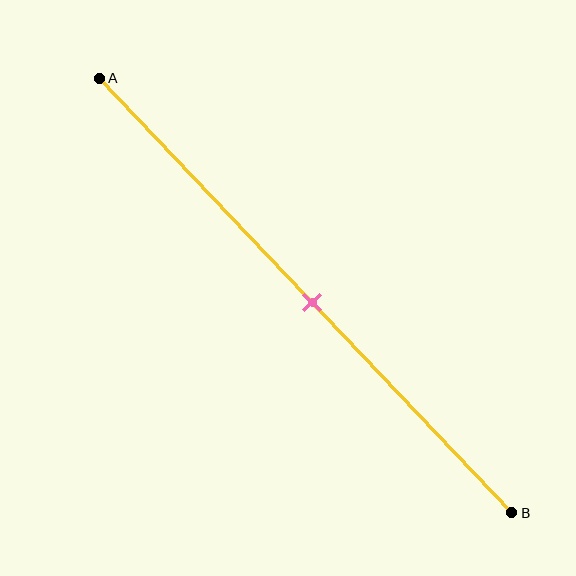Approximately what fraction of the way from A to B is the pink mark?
The pink mark is approximately 50% of the way from A to B.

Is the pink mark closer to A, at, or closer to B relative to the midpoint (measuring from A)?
The pink mark is approximately at the midpoint of segment AB.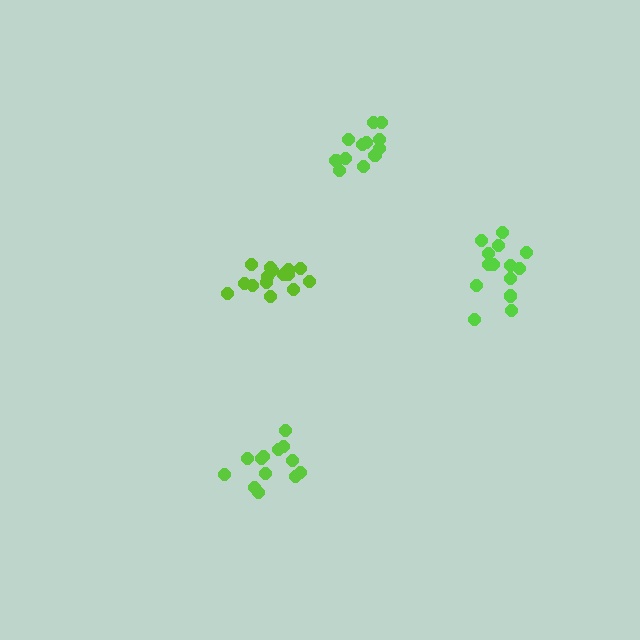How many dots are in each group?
Group 1: 15 dots, Group 2: 13 dots, Group 3: 12 dots, Group 4: 14 dots (54 total).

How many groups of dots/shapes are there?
There are 4 groups.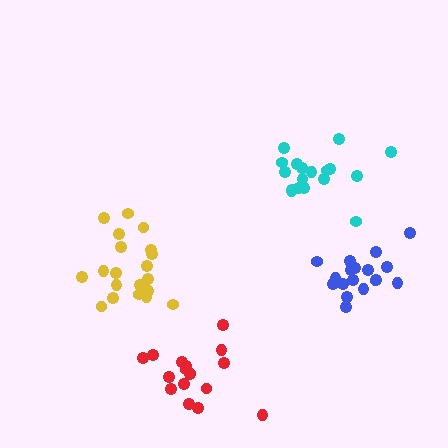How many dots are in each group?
Group 1: 18 dots, Group 2: 20 dots, Group 3: 18 dots, Group 4: 17 dots (73 total).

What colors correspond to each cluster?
The clusters are colored: cyan, yellow, blue, red.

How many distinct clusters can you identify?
There are 4 distinct clusters.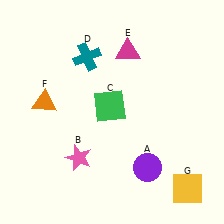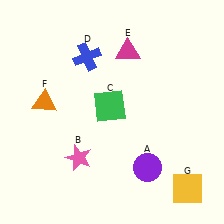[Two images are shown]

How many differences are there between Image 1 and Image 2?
There is 1 difference between the two images.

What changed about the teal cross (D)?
In Image 1, D is teal. In Image 2, it changed to blue.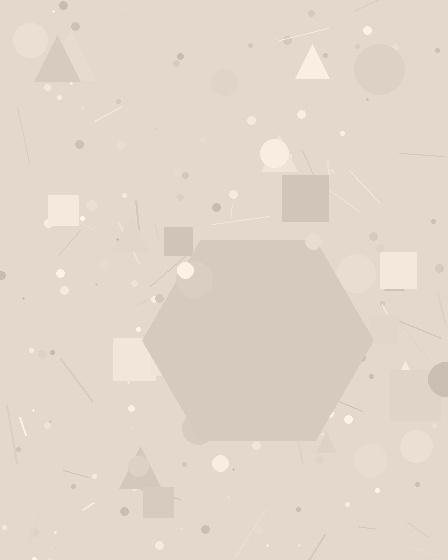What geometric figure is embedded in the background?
A hexagon is embedded in the background.